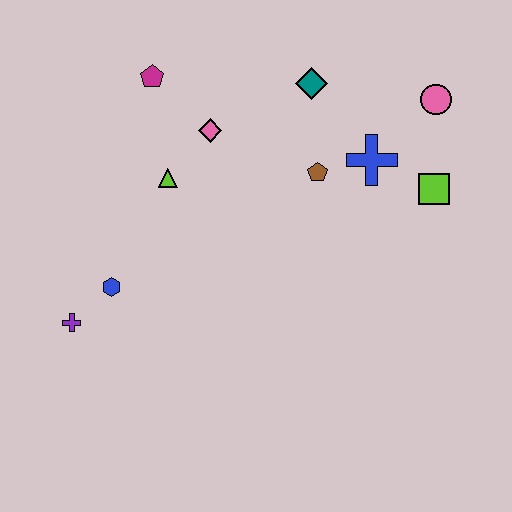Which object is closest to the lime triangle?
The pink diamond is closest to the lime triangle.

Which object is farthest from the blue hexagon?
The pink circle is farthest from the blue hexagon.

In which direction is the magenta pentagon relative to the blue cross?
The magenta pentagon is to the left of the blue cross.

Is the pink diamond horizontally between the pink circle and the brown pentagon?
No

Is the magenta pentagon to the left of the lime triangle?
Yes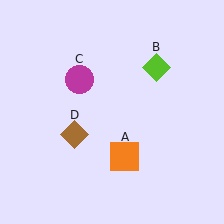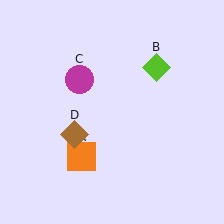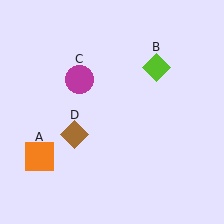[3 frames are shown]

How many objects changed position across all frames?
1 object changed position: orange square (object A).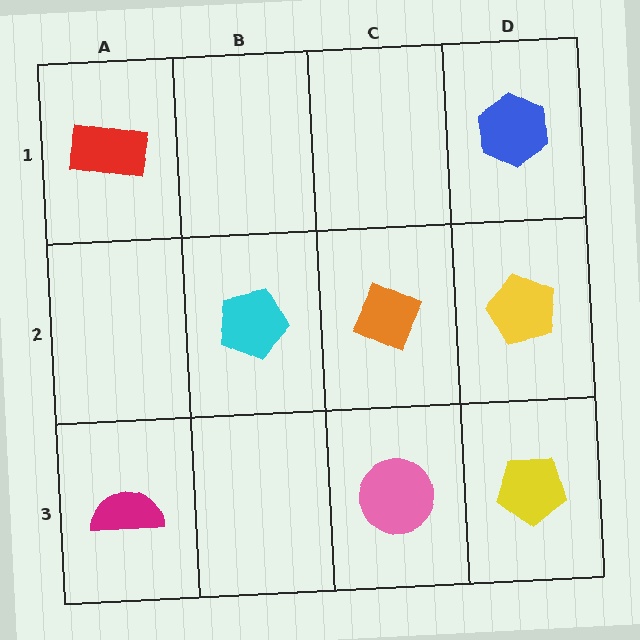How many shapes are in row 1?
2 shapes.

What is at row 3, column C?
A pink circle.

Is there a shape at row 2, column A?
No, that cell is empty.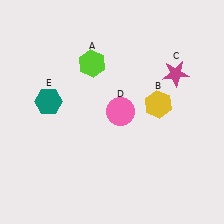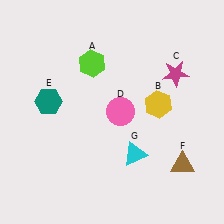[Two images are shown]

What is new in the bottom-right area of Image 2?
A cyan triangle (G) was added in the bottom-right area of Image 2.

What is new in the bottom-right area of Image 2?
A brown triangle (F) was added in the bottom-right area of Image 2.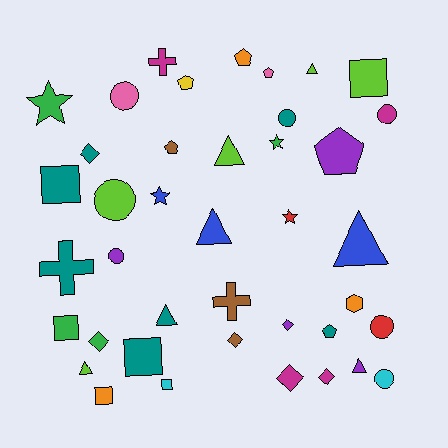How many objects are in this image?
There are 40 objects.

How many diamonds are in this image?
There are 6 diamonds.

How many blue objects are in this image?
There are 3 blue objects.